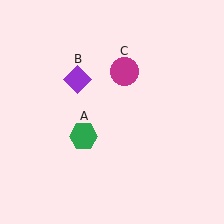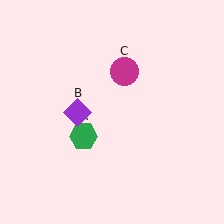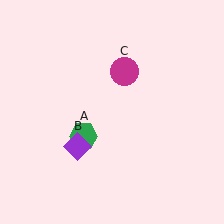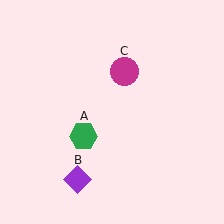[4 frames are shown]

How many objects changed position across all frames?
1 object changed position: purple diamond (object B).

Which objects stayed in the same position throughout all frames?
Green hexagon (object A) and magenta circle (object C) remained stationary.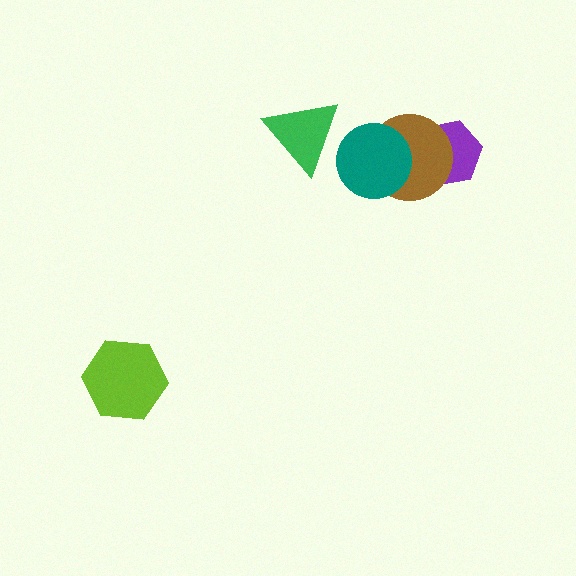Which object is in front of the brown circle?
The teal circle is in front of the brown circle.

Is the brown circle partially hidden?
Yes, it is partially covered by another shape.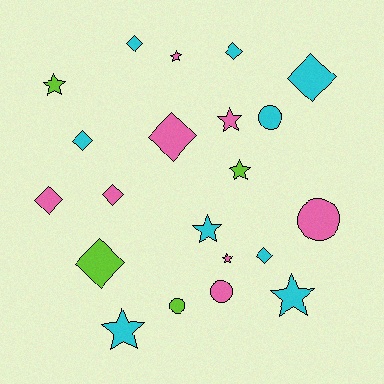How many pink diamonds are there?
There are 3 pink diamonds.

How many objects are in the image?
There are 21 objects.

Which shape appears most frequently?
Diamond, with 9 objects.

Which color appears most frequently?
Cyan, with 9 objects.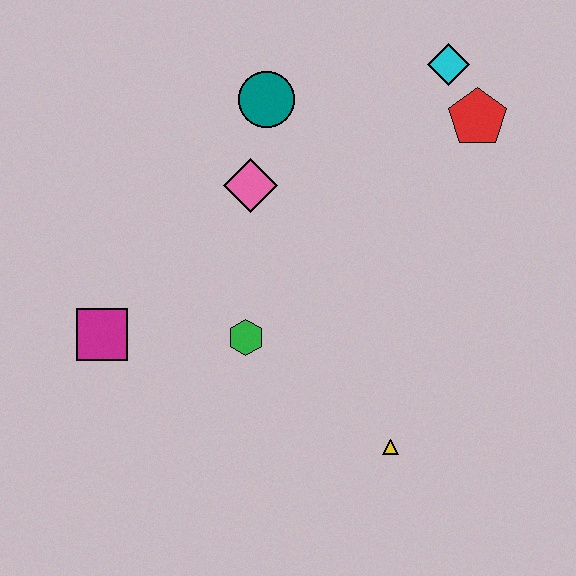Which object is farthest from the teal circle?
The yellow triangle is farthest from the teal circle.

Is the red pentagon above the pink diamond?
Yes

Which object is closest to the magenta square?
The green hexagon is closest to the magenta square.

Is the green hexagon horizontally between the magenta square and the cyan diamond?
Yes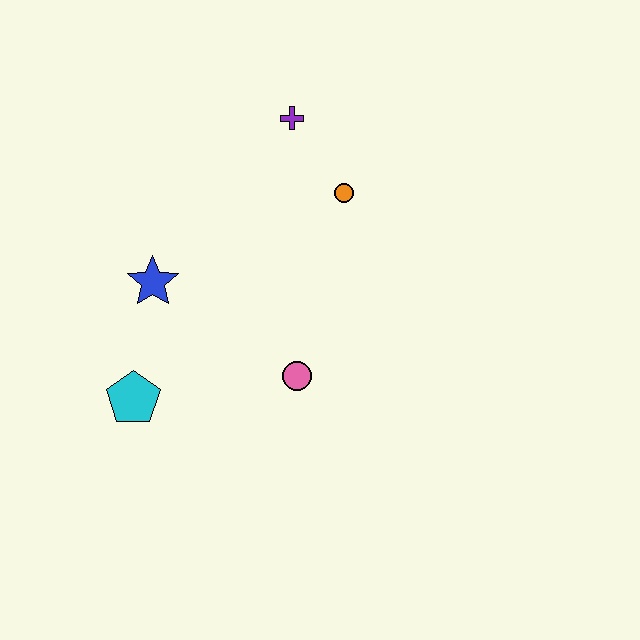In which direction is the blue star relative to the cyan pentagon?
The blue star is above the cyan pentagon.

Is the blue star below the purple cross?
Yes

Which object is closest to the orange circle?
The purple cross is closest to the orange circle.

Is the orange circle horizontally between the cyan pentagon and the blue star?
No